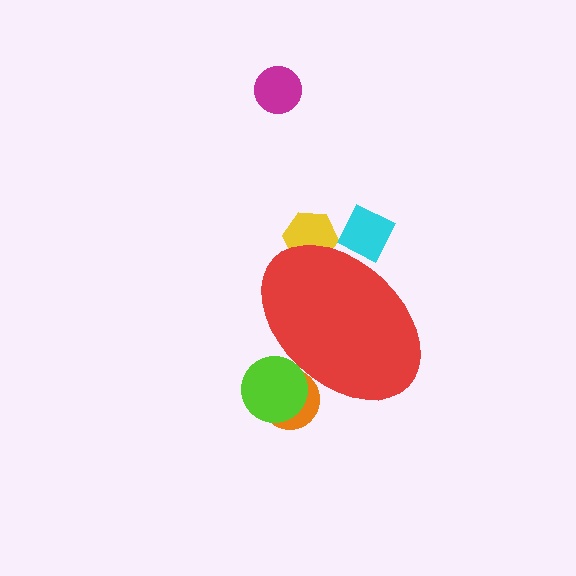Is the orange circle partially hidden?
Yes, the orange circle is partially hidden behind the red ellipse.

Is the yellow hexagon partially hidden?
Yes, the yellow hexagon is partially hidden behind the red ellipse.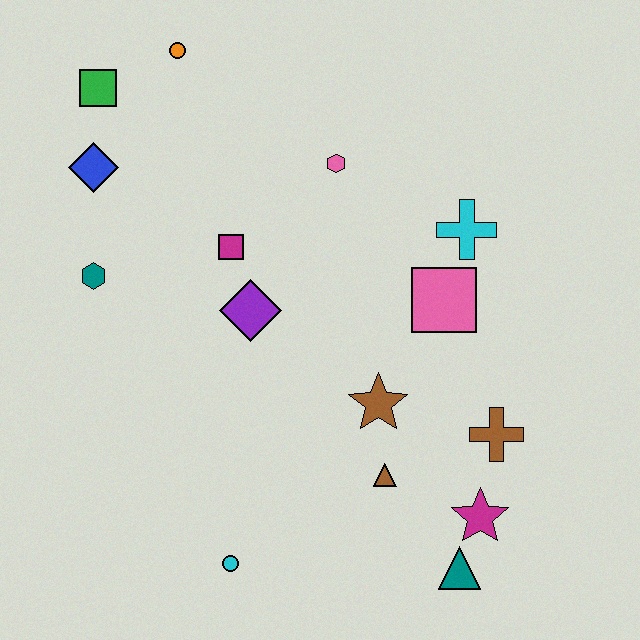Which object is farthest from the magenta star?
The green square is farthest from the magenta star.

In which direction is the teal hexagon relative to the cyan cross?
The teal hexagon is to the left of the cyan cross.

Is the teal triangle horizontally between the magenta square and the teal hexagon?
No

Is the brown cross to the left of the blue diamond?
No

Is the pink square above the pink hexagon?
No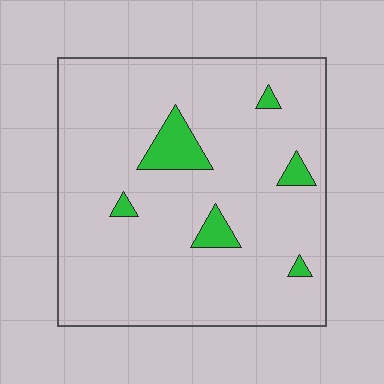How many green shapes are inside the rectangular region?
6.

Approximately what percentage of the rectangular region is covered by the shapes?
Approximately 10%.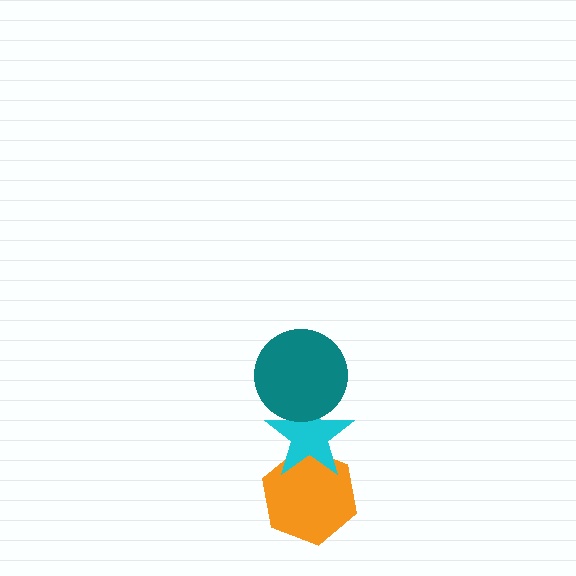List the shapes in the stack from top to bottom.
From top to bottom: the teal circle, the cyan star, the orange hexagon.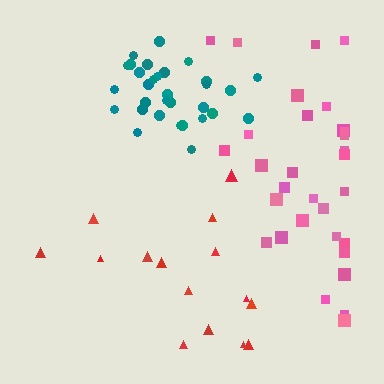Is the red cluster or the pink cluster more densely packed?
Pink.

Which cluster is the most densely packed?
Teal.